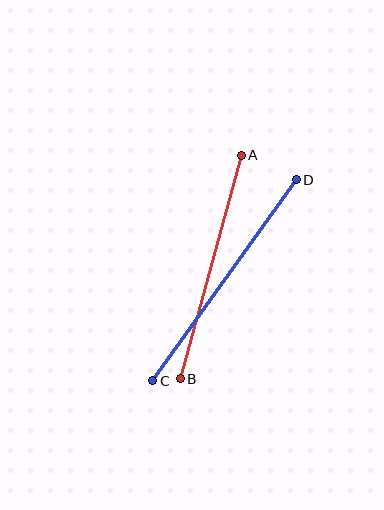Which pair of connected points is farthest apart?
Points C and D are farthest apart.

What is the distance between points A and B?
The distance is approximately 232 pixels.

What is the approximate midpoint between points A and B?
The midpoint is at approximately (211, 267) pixels.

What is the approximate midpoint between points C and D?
The midpoint is at approximately (224, 280) pixels.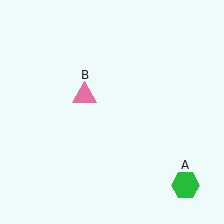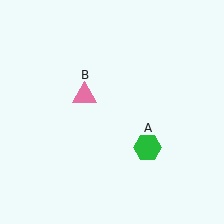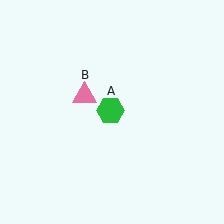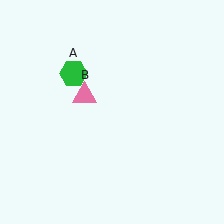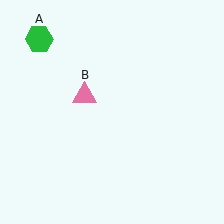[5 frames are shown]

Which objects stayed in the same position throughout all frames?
Pink triangle (object B) remained stationary.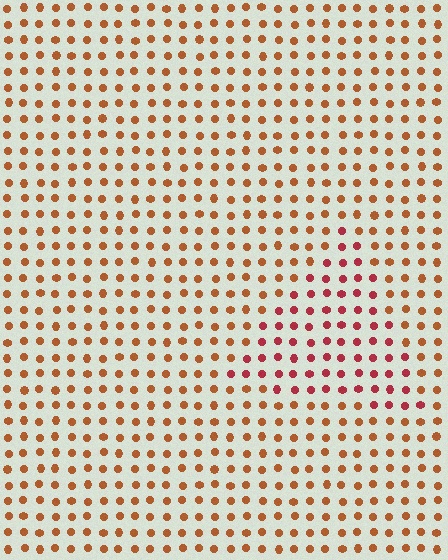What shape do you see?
I see a triangle.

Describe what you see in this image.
The image is filled with small brown elements in a uniform arrangement. A triangle-shaped region is visible where the elements are tinted to a slightly different hue, forming a subtle color boundary.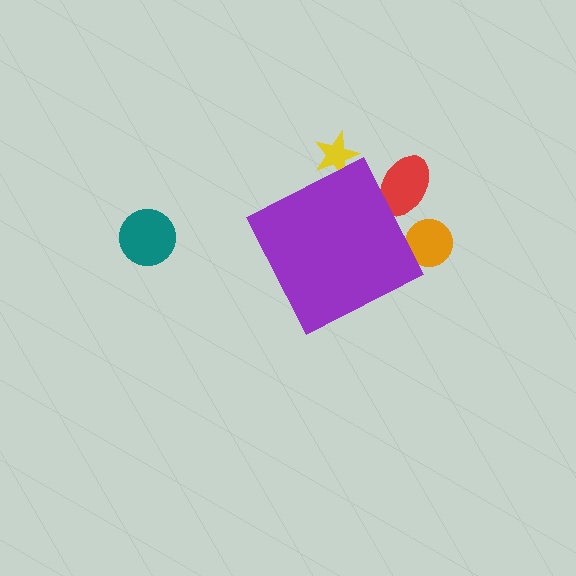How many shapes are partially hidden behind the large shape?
3 shapes are partially hidden.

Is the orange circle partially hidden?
Yes, the orange circle is partially hidden behind the purple diamond.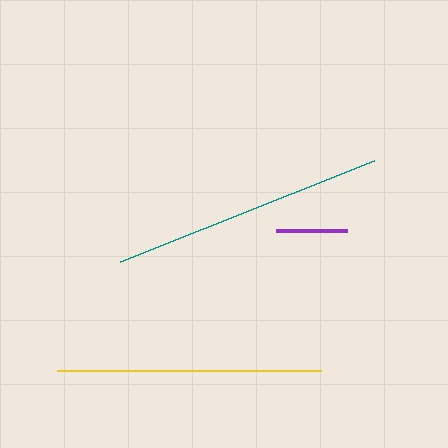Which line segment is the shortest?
The purple line is the shortest at approximately 71 pixels.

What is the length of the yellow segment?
The yellow segment is approximately 265 pixels long.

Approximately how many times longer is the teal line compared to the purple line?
The teal line is approximately 3.9 times the length of the purple line.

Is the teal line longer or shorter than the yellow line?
The teal line is longer than the yellow line.